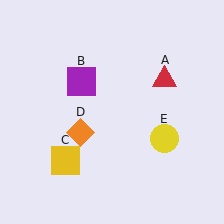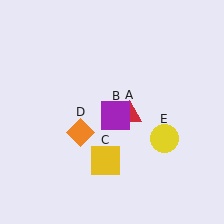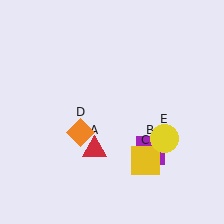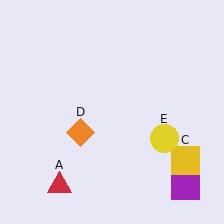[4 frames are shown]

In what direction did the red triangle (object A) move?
The red triangle (object A) moved down and to the left.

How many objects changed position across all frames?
3 objects changed position: red triangle (object A), purple square (object B), yellow square (object C).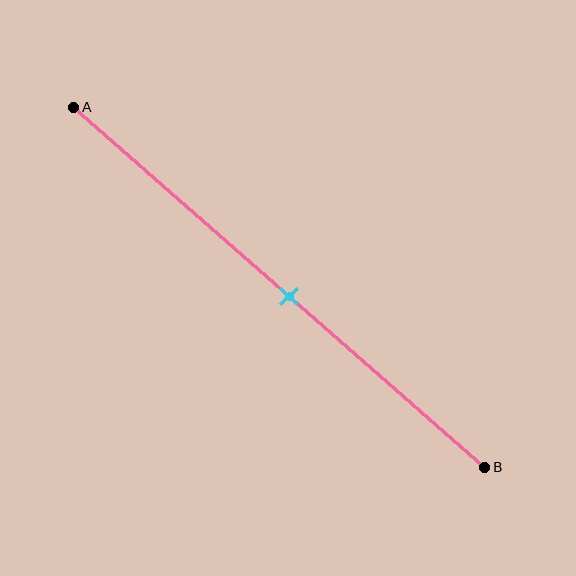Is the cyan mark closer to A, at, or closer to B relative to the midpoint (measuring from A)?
The cyan mark is approximately at the midpoint of segment AB.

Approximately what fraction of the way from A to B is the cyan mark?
The cyan mark is approximately 55% of the way from A to B.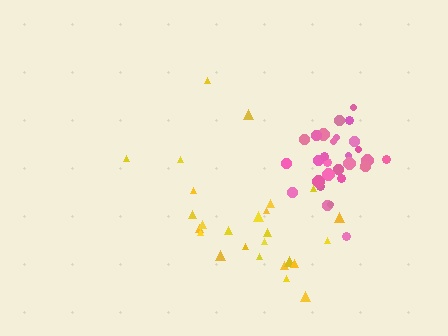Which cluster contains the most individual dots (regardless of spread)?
Pink (29).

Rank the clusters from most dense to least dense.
pink, yellow.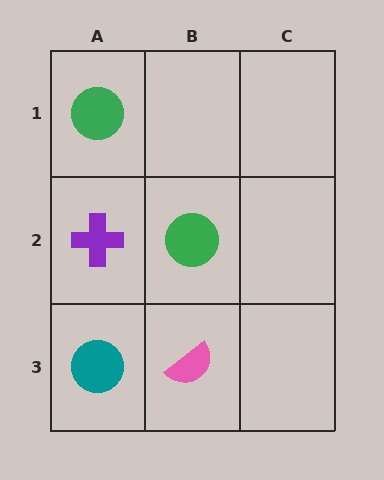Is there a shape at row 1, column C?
No, that cell is empty.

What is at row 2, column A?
A purple cross.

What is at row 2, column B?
A green circle.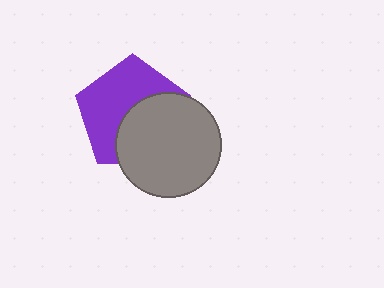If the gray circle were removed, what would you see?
You would see the complete purple pentagon.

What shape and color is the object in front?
The object in front is a gray circle.